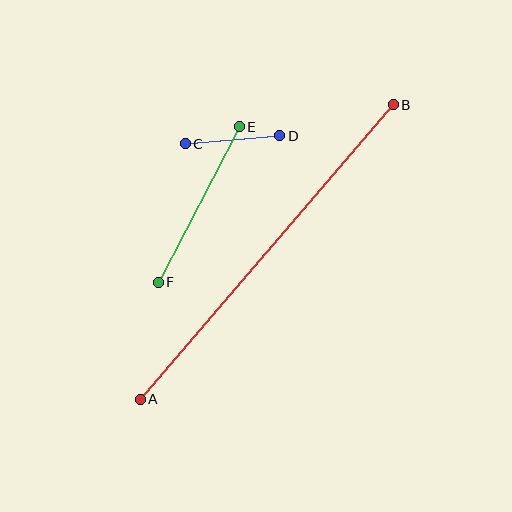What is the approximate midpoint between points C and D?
The midpoint is at approximately (233, 140) pixels.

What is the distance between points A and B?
The distance is approximately 388 pixels.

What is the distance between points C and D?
The distance is approximately 95 pixels.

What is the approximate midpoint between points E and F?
The midpoint is at approximately (199, 205) pixels.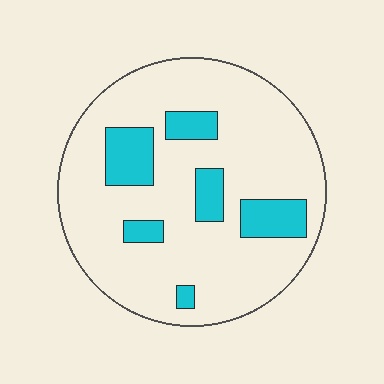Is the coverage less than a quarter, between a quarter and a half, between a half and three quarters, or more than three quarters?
Less than a quarter.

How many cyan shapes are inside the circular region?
6.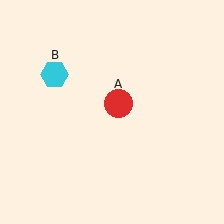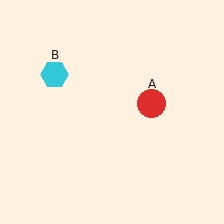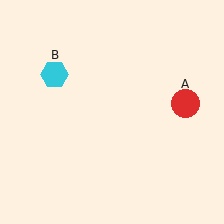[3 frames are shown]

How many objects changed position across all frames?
1 object changed position: red circle (object A).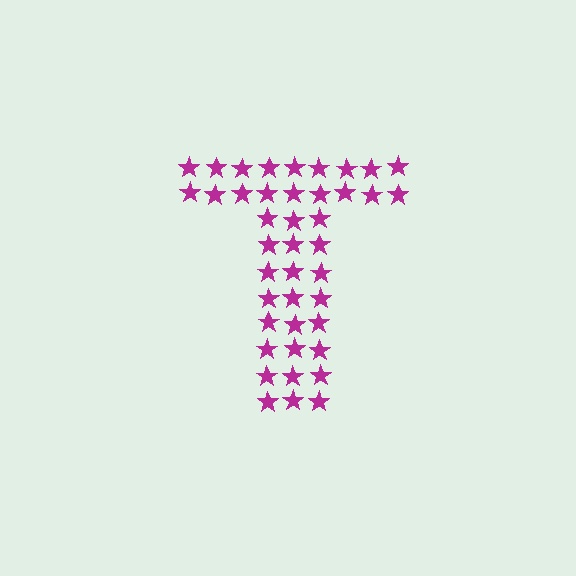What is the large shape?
The large shape is the letter T.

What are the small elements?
The small elements are stars.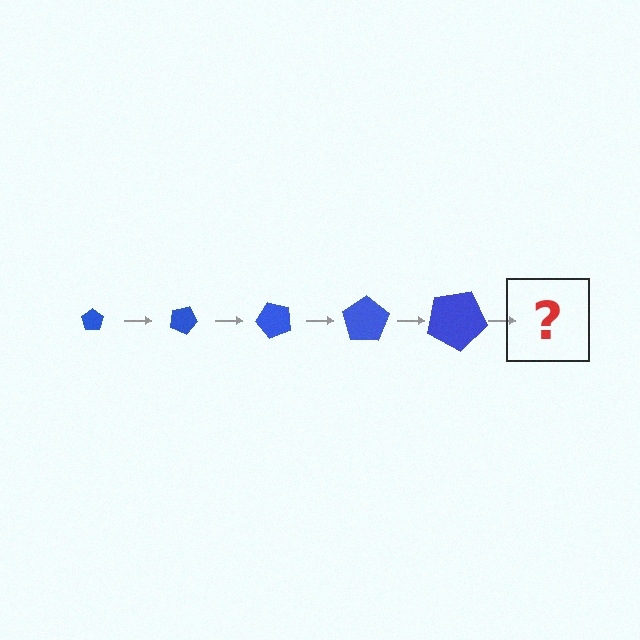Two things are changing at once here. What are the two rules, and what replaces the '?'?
The two rules are that the pentagon grows larger each step and it rotates 25 degrees each step. The '?' should be a pentagon, larger than the previous one and rotated 125 degrees from the start.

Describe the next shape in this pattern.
It should be a pentagon, larger than the previous one and rotated 125 degrees from the start.